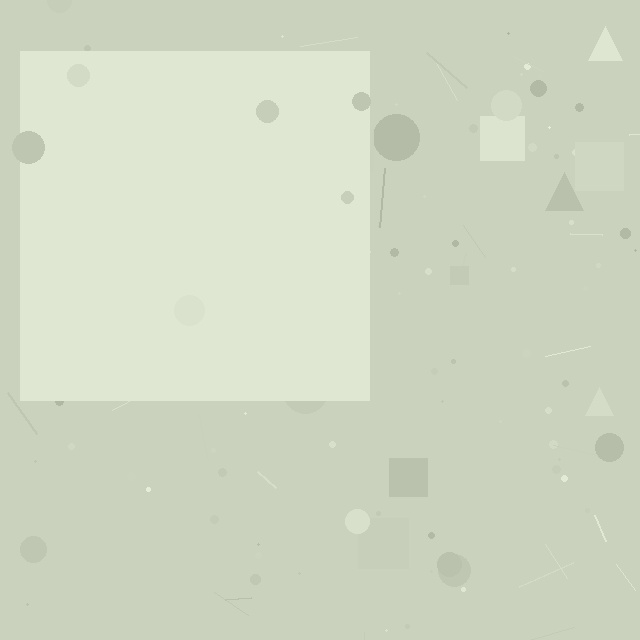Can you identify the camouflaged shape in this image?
The camouflaged shape is a square.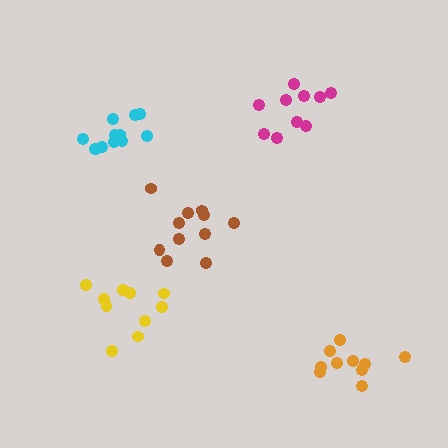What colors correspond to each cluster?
The clusters are colored: orange, magenta, cyan, brown, yellow.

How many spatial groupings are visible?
There are 5 spatial groupings.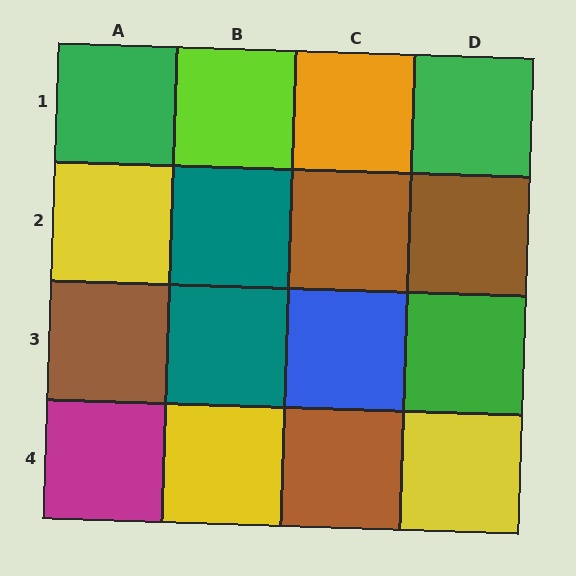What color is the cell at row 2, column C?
Brown.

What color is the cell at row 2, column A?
Yellow.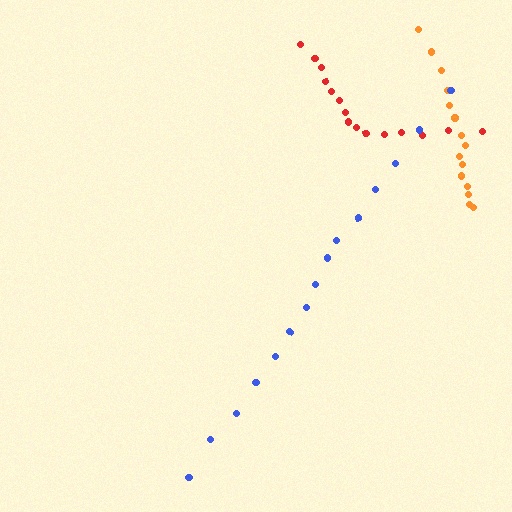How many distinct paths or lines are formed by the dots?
There are 3 distinct paths.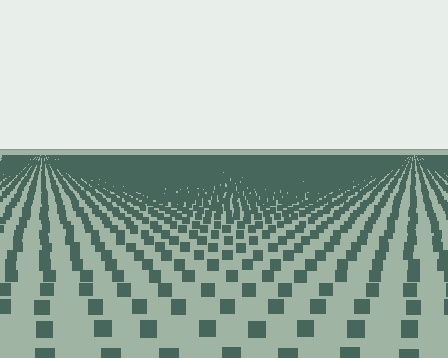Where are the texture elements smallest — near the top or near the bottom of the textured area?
Near the top.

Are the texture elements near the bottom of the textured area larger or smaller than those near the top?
Larger. Near the bottom, elements are closer to the viewer and appear at a bigger on-screen size.